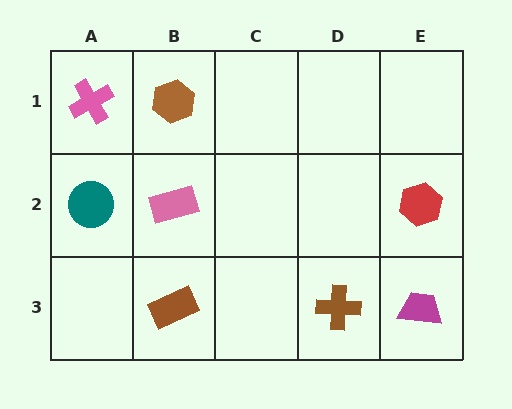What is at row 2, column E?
A red hexagon.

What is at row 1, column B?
A brown hexagon.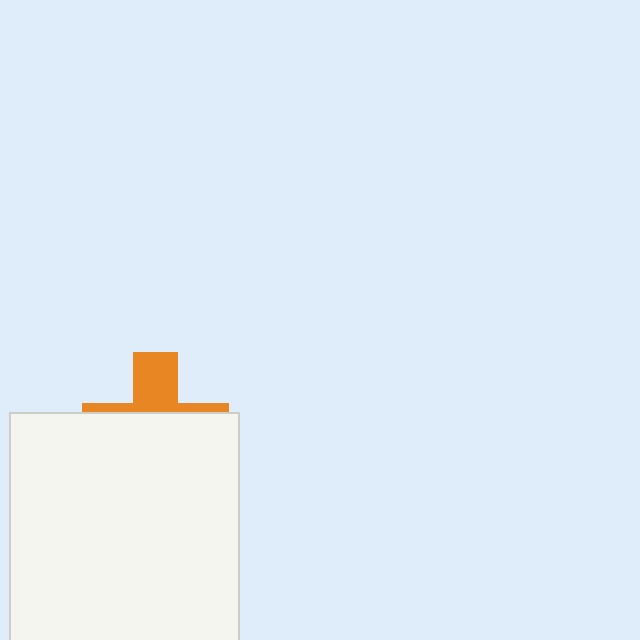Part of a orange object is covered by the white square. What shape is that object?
It is a cross.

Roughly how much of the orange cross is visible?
A small part of it is visible (roughly 31%).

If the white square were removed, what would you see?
You would see the complete orange cross.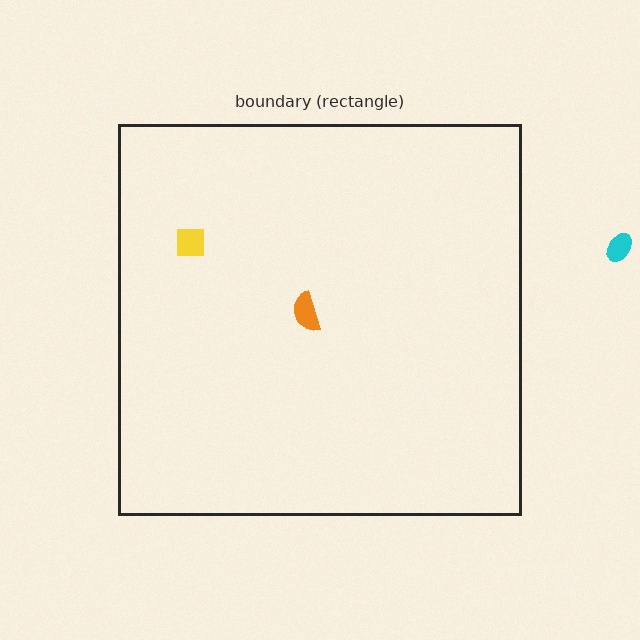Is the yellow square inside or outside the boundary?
Inside.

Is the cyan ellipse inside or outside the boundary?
Outside.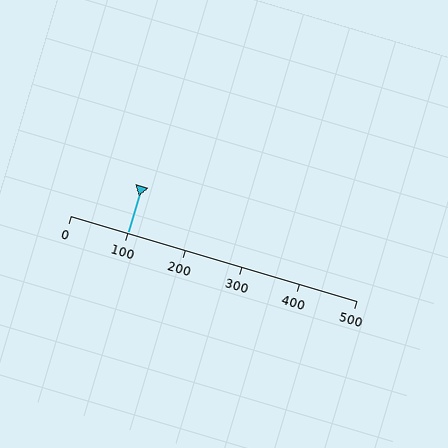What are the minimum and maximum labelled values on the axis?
The axis runs from 0 to 500.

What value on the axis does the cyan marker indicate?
The marker indicates approximately 100.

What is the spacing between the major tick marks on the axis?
The major ticks are spaced 100 apart.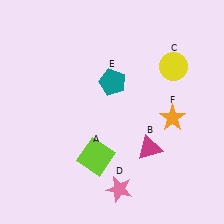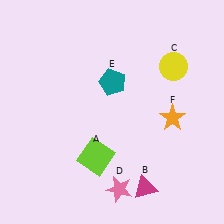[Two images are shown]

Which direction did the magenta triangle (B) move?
The magenta triangle (B) moved down.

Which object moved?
The magenta triangle (B) moved down.